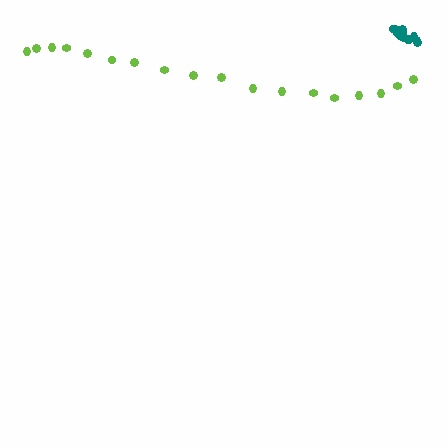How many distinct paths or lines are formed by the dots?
There are 2 distinct paths.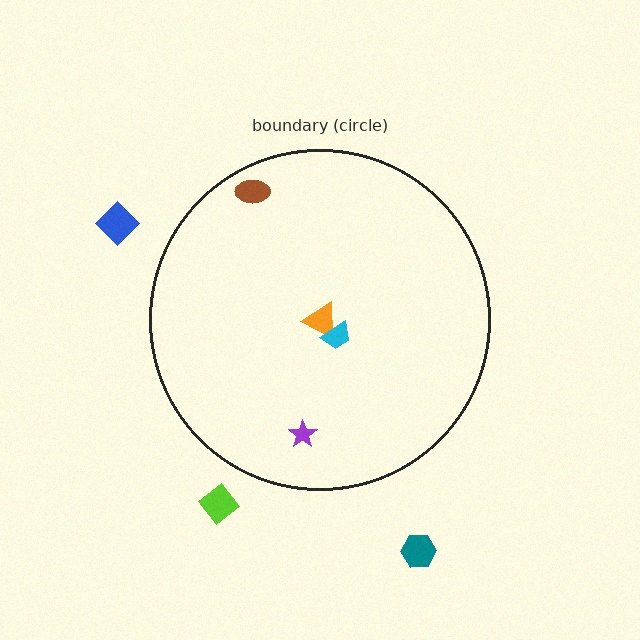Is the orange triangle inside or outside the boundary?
Inside.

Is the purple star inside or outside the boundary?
Inside.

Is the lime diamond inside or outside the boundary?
Outside.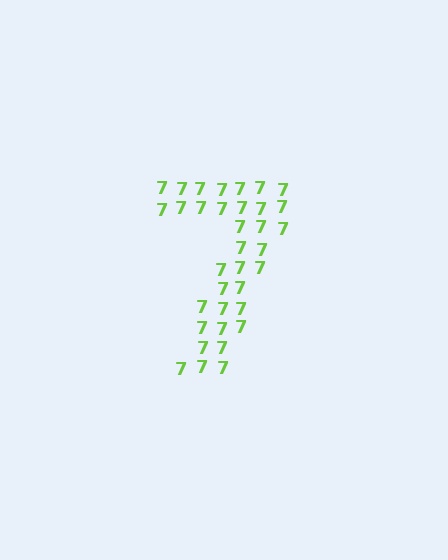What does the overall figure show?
The overall figure shows the digit 7.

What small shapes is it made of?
It is made of small digit 7's.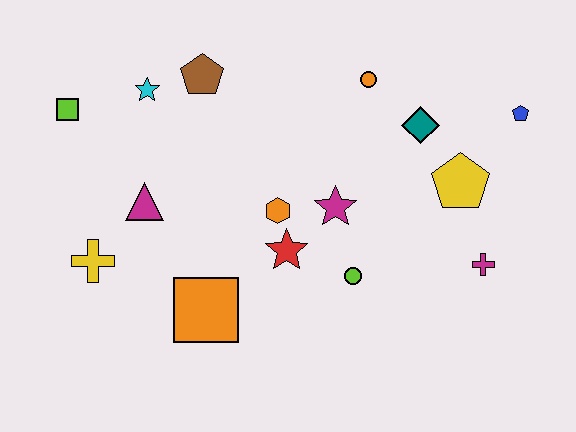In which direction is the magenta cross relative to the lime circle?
The magenta cross is to the right of the lime circle.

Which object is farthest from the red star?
The blue pentagon is farthest from the red star.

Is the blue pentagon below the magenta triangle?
No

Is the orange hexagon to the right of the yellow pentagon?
No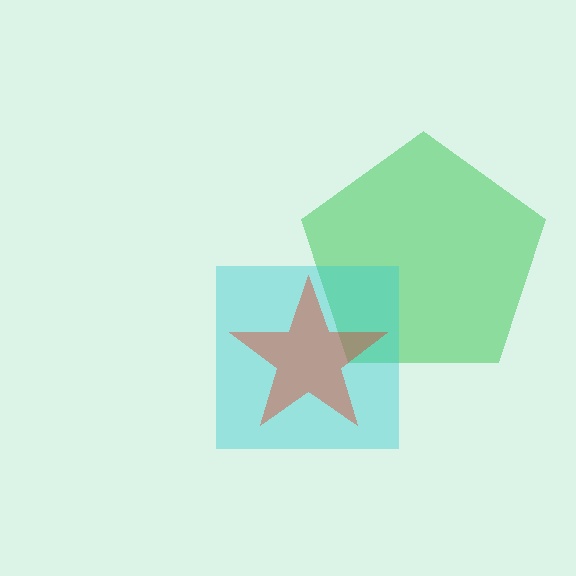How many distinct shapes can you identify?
There are 3 distinct shapes: a green pentagon, a cyan square, a red star.